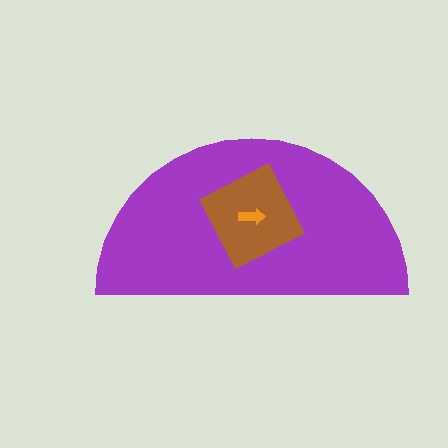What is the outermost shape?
The purple semicircle.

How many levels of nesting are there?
3.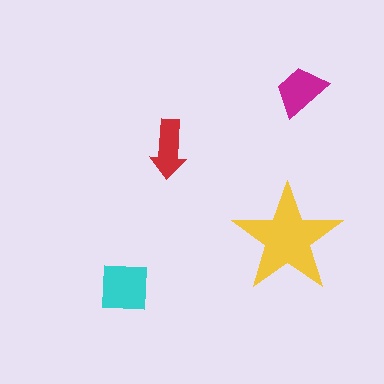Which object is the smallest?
The red arrow.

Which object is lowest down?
The cyan square is bottommost.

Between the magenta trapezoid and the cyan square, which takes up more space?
The cyan square.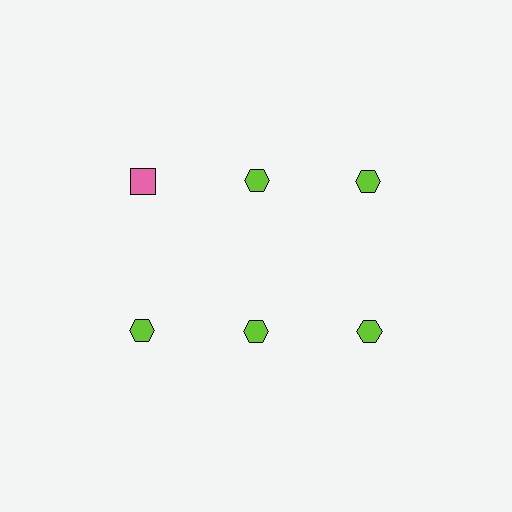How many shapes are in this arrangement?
There are 6 shapes arranged in a grid pattern.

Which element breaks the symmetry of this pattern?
The pink square in the top row, leftmost column breaks the symmetry. All other shapes are lime hexagons.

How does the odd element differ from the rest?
It differs in both color (pink instead of lime) and shape (square instead of hexagon).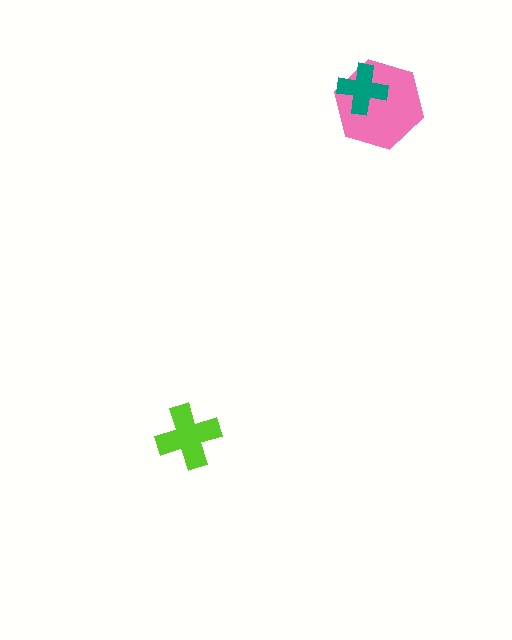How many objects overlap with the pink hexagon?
1 object overlaps with the pink hexagon.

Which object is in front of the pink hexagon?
The teal cross is in front of the pink hexagon.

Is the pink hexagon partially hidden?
Yes, it is partially covered by another shape.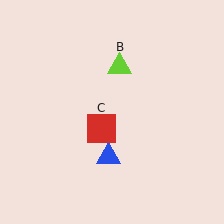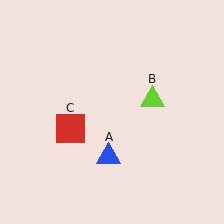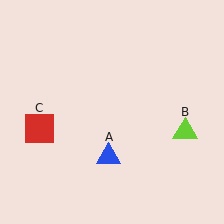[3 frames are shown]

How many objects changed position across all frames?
2 objects changed position: lime triangle (object B), red square (object C).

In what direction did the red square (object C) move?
The red square (object C) moved left.